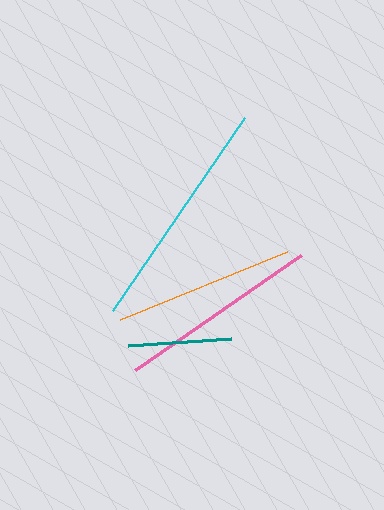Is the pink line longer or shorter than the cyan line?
The cyan line is longer than the pink line.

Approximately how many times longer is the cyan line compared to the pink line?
The cyan line is approximately 1.2 times the length of the pink line.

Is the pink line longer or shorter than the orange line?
The pink line is longer than the orange line.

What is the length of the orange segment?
The orange segment is approximately 180 pixels long.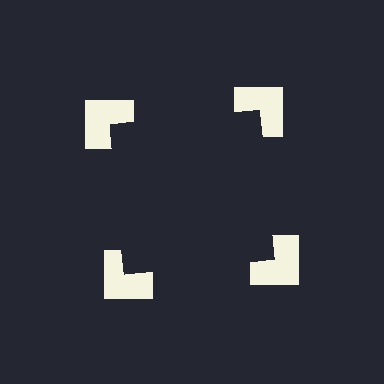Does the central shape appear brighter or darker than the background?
It typically appears slightly darker than the background, even though no actual brightness change is drawn.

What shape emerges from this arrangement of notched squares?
An illusory square — its edges are inferred from the aligned wedge cuts in the notched squares, not physically drawn.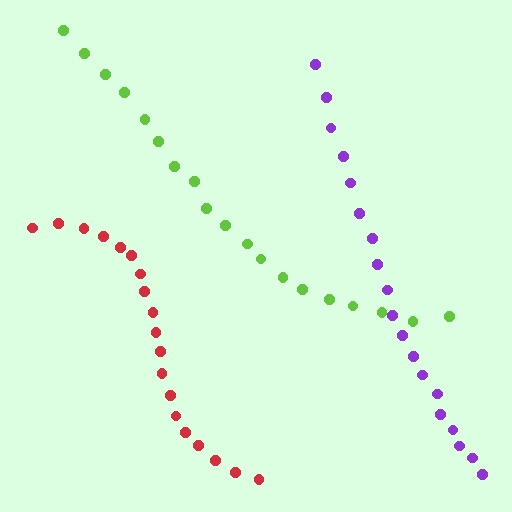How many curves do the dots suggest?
There are 3 distinct paths.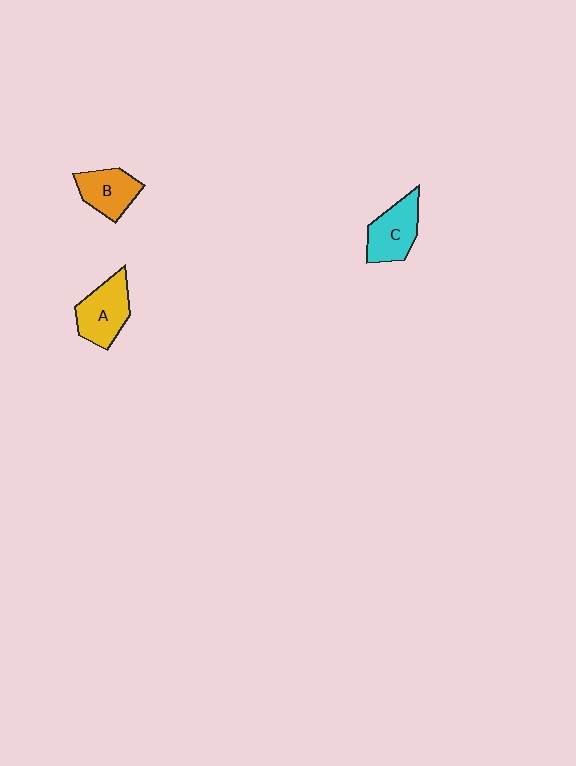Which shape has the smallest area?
Shape B (orange).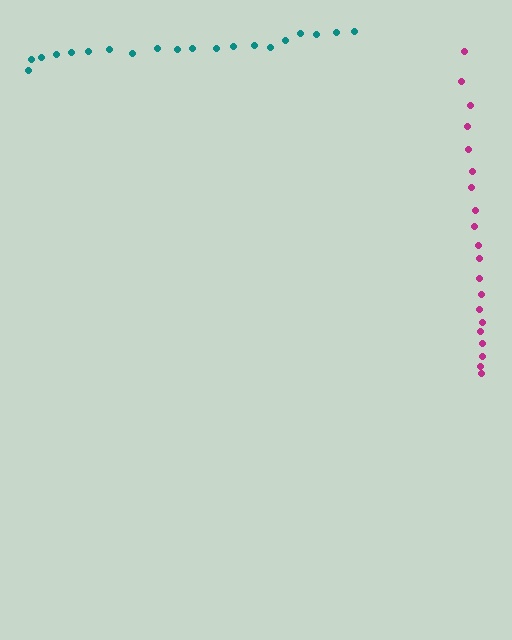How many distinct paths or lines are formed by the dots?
There are 2 distinct paths.